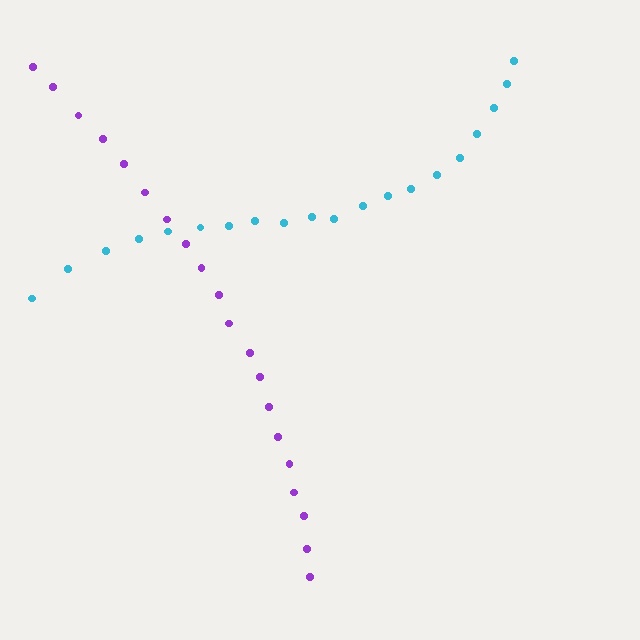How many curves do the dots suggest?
There are 2 distinct paths.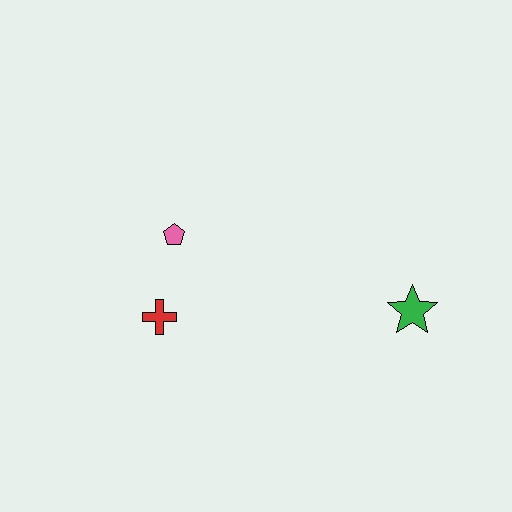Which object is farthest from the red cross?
The green star is farthest from the red cross.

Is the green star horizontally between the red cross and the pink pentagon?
No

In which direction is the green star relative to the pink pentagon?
The green star is to the right of the pink pentagon.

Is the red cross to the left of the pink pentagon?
Yes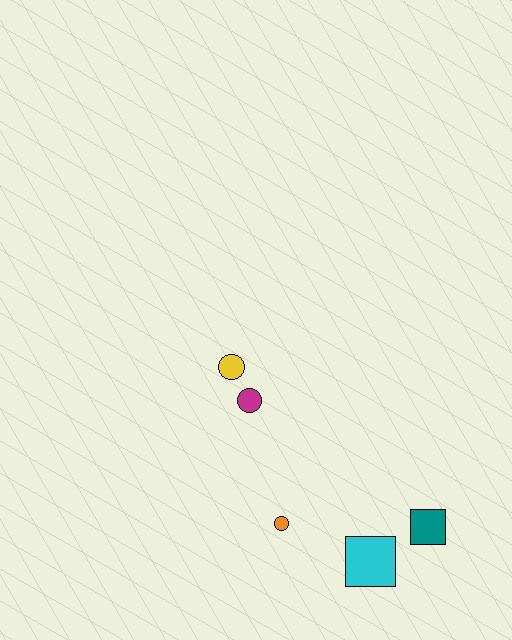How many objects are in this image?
There are 5 objects.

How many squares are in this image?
There are 2 squares.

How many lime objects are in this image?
There are no lime objects.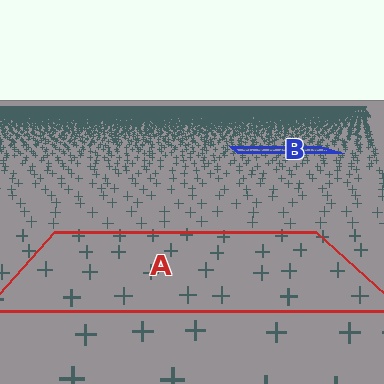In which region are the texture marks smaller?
The texture marks are smaller in region B, because it is farther away.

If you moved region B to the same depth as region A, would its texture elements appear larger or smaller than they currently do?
They would appear larger. At a closer depth, the same texture elements are projected at a bigger on-screen size.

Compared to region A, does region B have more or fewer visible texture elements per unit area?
Region B has more texture elements per unit area — they are packed more densely because it is farther away.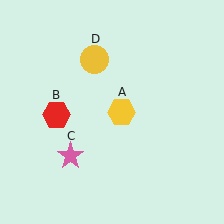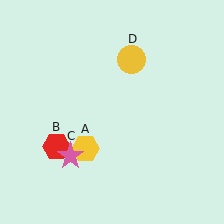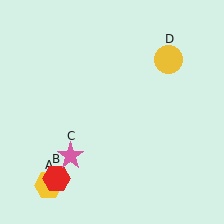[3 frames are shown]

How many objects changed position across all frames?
3 objects changed position: yellow hexagon (object A), red hexagon (object B), yellow circle (object D).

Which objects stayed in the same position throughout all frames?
Pink star (object C) remained stationary.